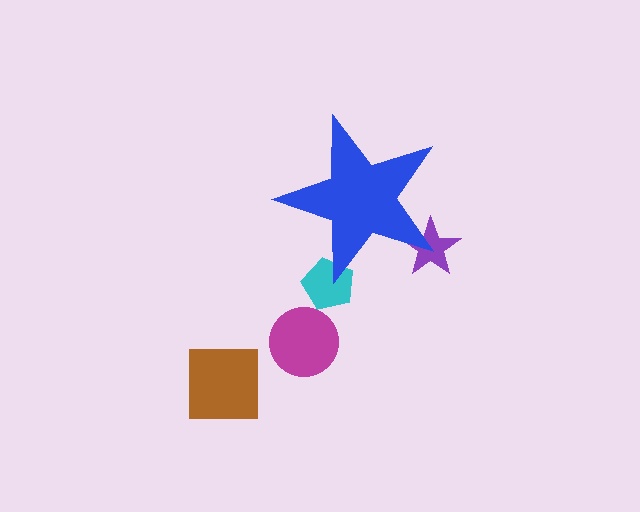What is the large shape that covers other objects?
A blue star.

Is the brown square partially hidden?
No, the brown square is fully visible.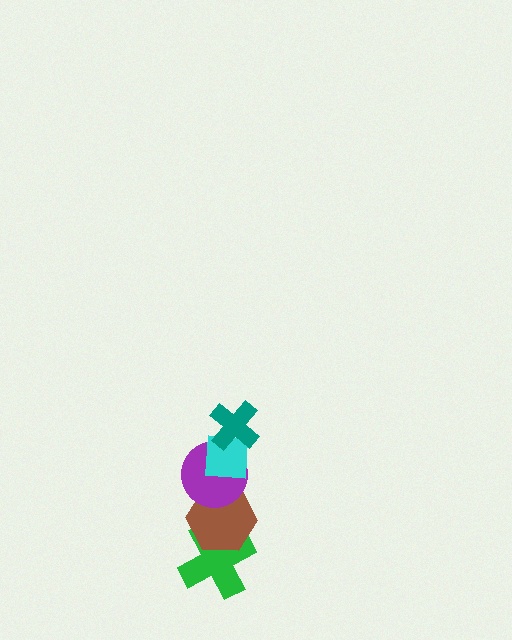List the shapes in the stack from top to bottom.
From top to bottom: the teal cross, the cyan square, the purple circle, the brown hexagon, the green cross.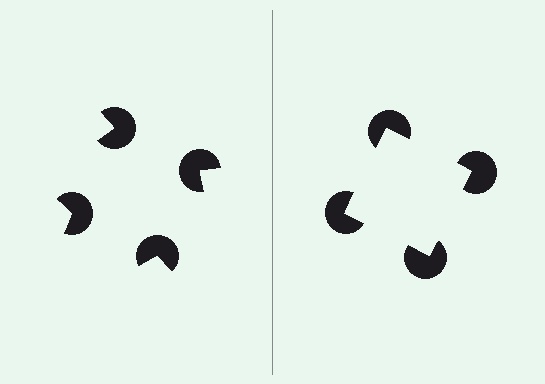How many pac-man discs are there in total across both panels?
8 — 4 on each side.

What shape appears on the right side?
An illusory square.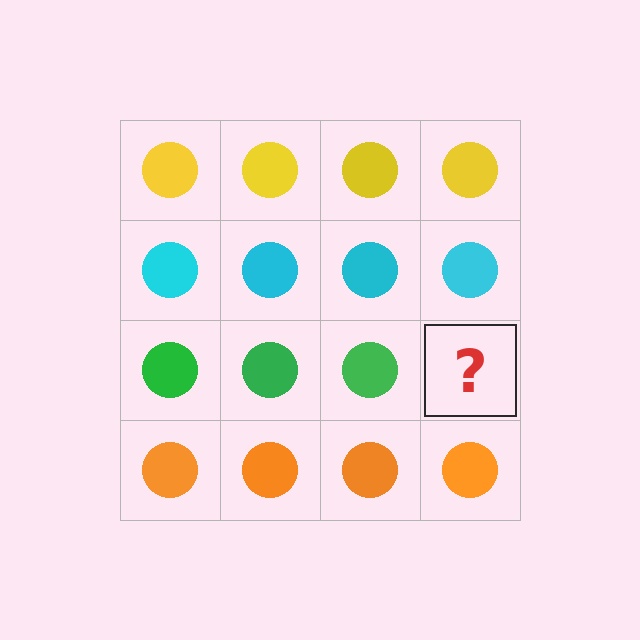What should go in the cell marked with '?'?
The missing cell should contain a green circle.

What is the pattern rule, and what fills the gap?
The rule is that each row has a consistent color. The gap should be filled with a green circle.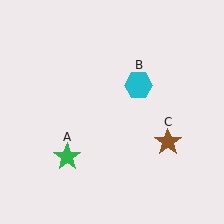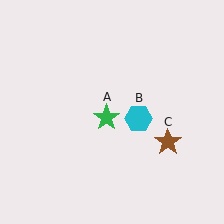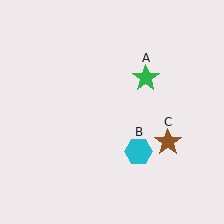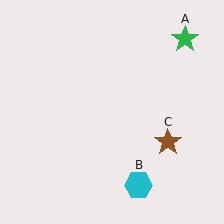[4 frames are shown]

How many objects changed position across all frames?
2 objects changed position: green star (object A), cyan hexagon (object B).